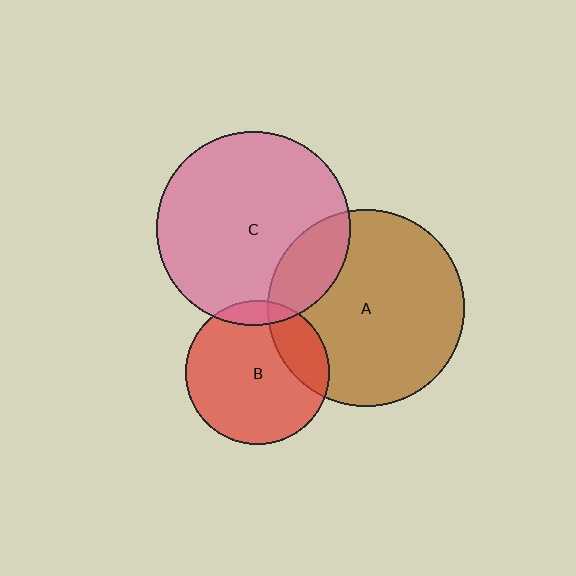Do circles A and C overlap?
Yes.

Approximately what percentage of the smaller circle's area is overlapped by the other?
Approximately 20%.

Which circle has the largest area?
Circle A (brown).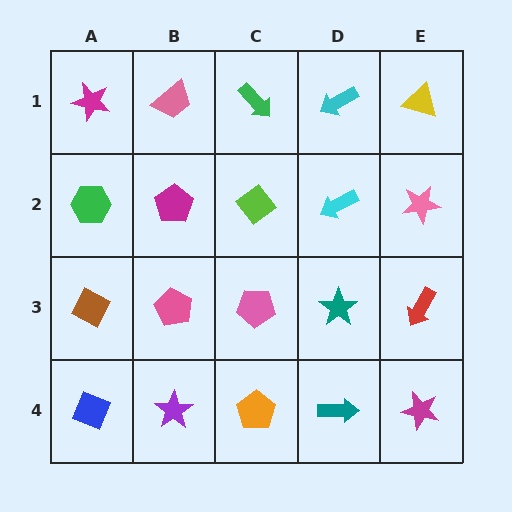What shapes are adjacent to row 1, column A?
A green hexagon (row 2, column A), a pink trapezoid (row 1, column B).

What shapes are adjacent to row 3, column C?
A lime diamond (row 2, column C), an orange pentagon (row 4, column C), a pink pentagon (row 3, column B), a teal star (row 3, column D).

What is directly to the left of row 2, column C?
A magenta pentagon.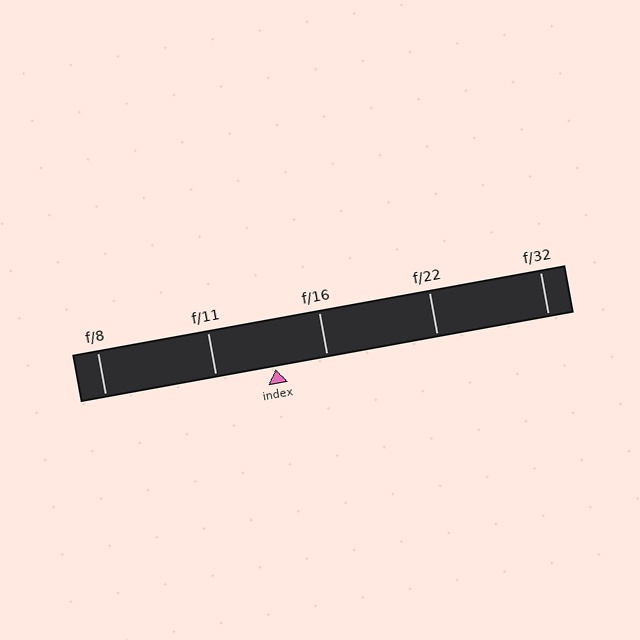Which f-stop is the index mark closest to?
The index mark is closest to f/16.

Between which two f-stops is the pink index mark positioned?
The index mark is between f/11 and f/16.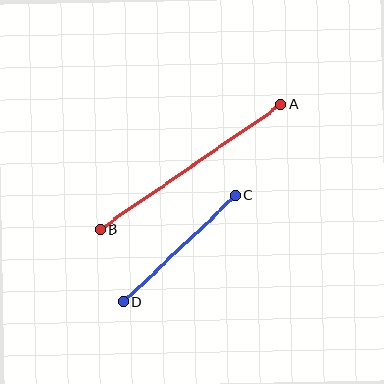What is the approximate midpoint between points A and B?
The midpoint is at approximately (190, 167) pixels.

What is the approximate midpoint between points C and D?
The midpoint is at approximately (179, 249) pixels.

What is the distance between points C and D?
The distance is approximately 155 pixels.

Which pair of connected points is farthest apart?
Points A and B are farthest apart.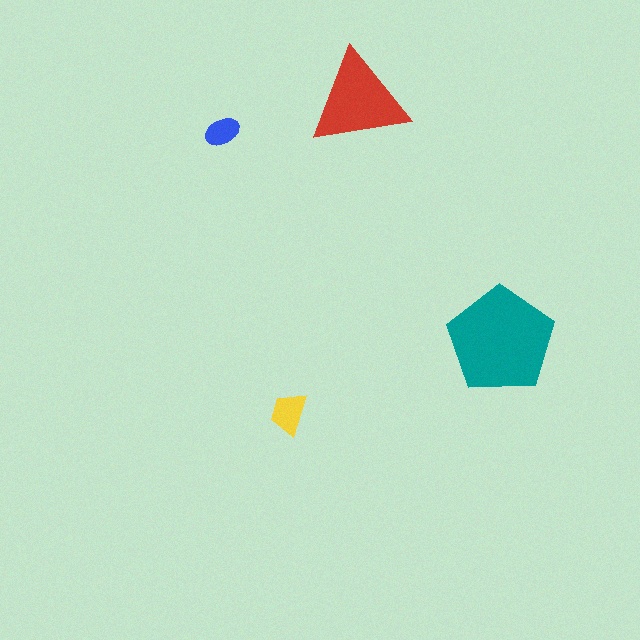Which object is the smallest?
The blue ellipse.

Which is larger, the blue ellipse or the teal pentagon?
The teal pentagon.